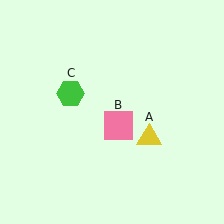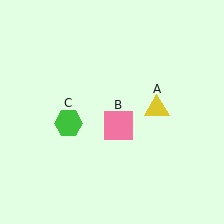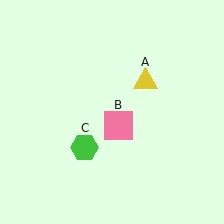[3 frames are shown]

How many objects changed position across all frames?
2 objects changed position: yellow triangle (object A), green hexagon (object C).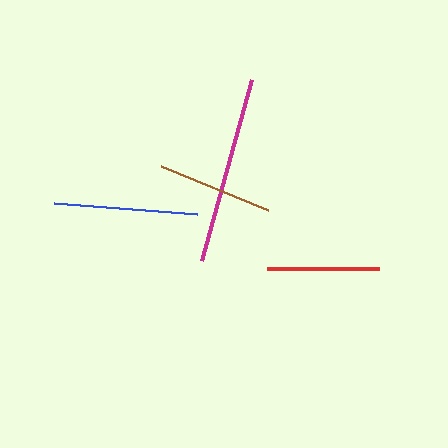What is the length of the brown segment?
The brown segment is approximately 117 pixels long.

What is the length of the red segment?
The red segment is approximately 112 pixels long.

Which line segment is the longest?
The magenta line is the longest at approximately 188 pixels.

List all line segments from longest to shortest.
From longest to shortest: magenta, blue, brown, red.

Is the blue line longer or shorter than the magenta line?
The magenta line is longer than the blue line.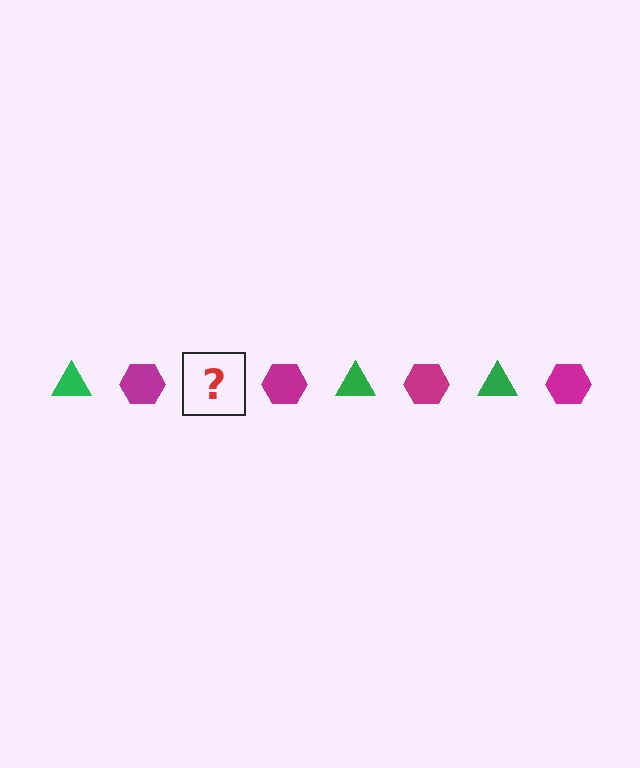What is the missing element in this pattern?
The missing element is a green triangle.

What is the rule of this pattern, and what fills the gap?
The rule is that the pattern alternates between green triangle and magenta hexagon. The gap should be filled with a green triangle.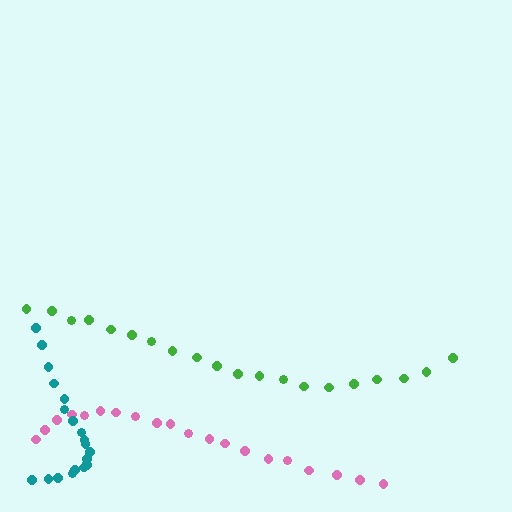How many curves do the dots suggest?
There are 3 distinct paths.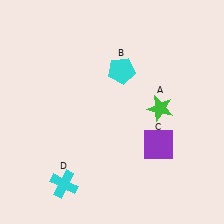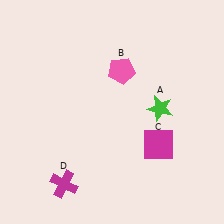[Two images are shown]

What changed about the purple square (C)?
In Image 1, C is purple. In Image 2, it changed to magenta.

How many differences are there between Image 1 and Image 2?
There are 3 differences between the two images.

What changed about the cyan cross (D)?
In Image 1, D is cyan. In Image 2, it changed to magenta.